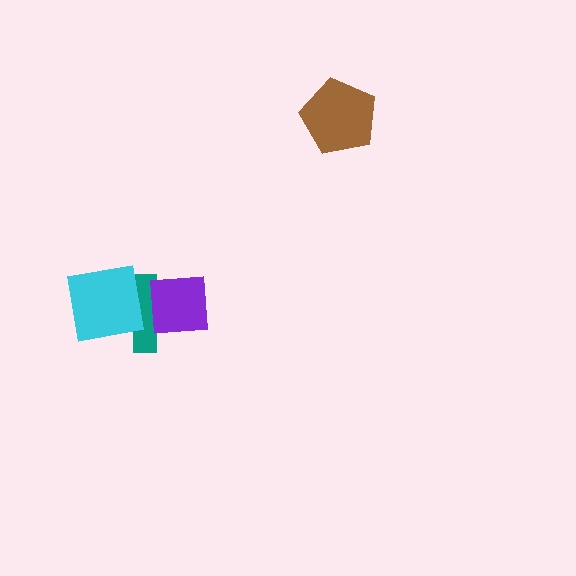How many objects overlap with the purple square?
2 objects overlap with the purple square.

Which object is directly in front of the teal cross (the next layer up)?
The cyan square is directly in front of the teal cross.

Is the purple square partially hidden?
No, no other shape covers it.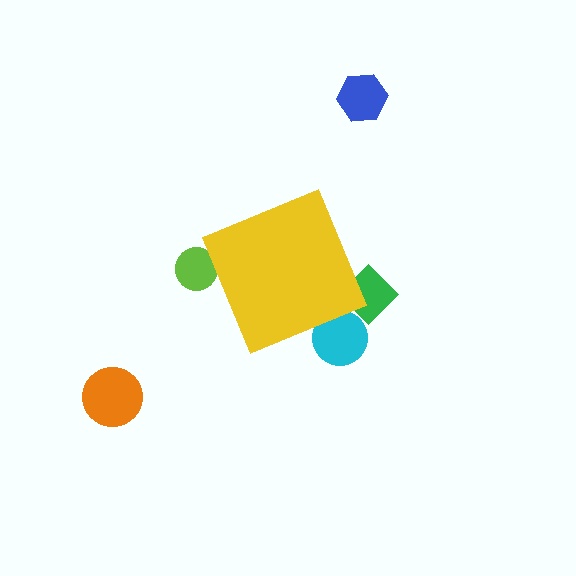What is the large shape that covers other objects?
A yellow diamond.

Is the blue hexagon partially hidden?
No, the blue hexagon is fully visible.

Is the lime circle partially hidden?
Yes, the lime circle is partially hidden behind the yellow diamond.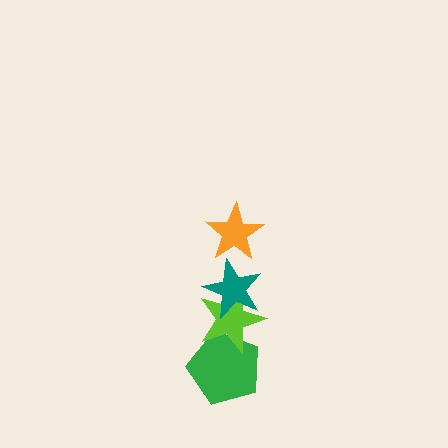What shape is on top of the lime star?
The teal star is on top of the lime star.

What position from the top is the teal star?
The teal star is 2nd from the top.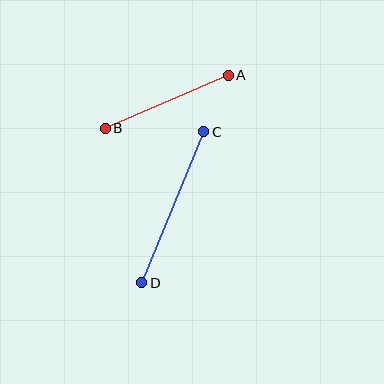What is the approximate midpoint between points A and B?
The midpoint is at approximately (167, 102) pixels.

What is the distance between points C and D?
The distance is approximately 163 pixels.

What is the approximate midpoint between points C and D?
The midpoint is at approximately (173, 207) pixels.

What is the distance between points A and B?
The distance is approximately 134 pixels.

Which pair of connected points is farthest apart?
Points C and D are farthest apart.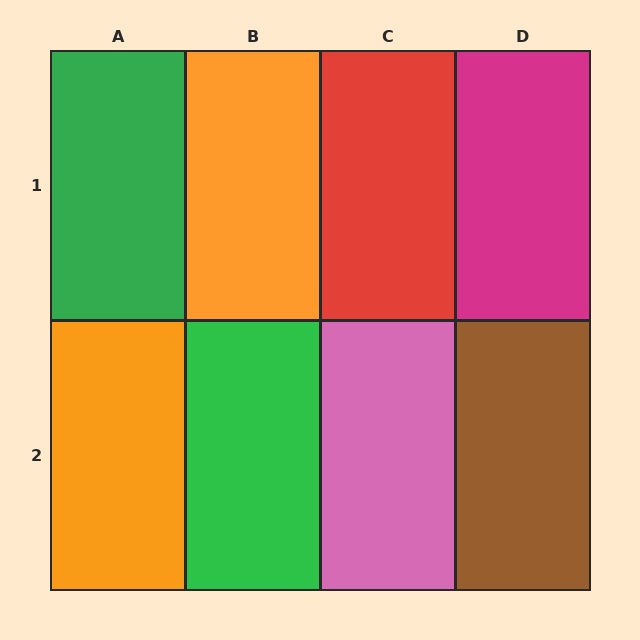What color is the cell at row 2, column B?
Green.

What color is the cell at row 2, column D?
Brown.